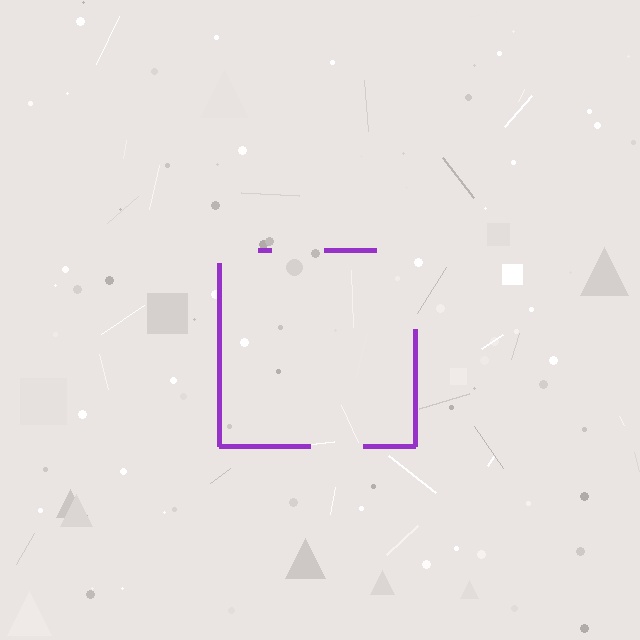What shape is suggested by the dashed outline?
The dashed outline suggests a square.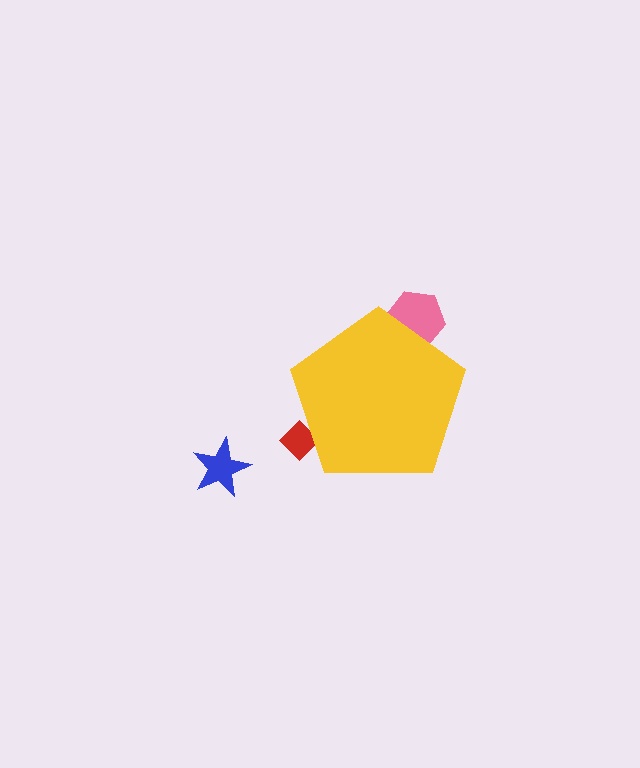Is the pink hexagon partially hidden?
Yes, the pink hexagon is partially hidden behind the yellow pentagon.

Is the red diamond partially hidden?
Yes, the red diamond is partially hidden behind the yellow pentagon.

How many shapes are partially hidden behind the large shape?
2 shapes are partially hidden.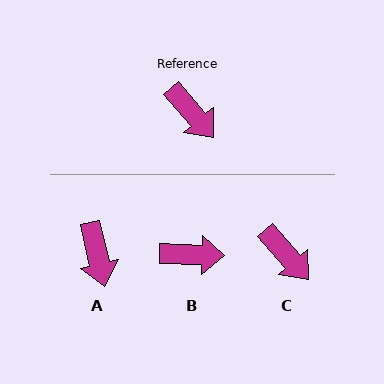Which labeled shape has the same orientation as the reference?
C.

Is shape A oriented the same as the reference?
No, it is off by about 28 degrees.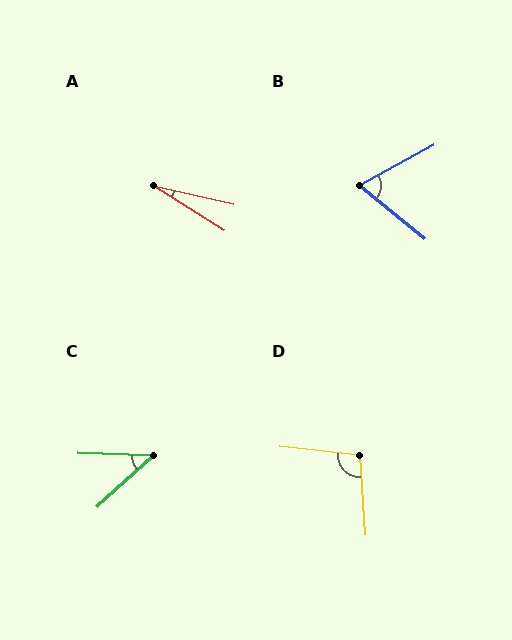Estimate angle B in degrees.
Approximately 68 degrees.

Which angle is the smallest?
A, at approximately 19 degrees.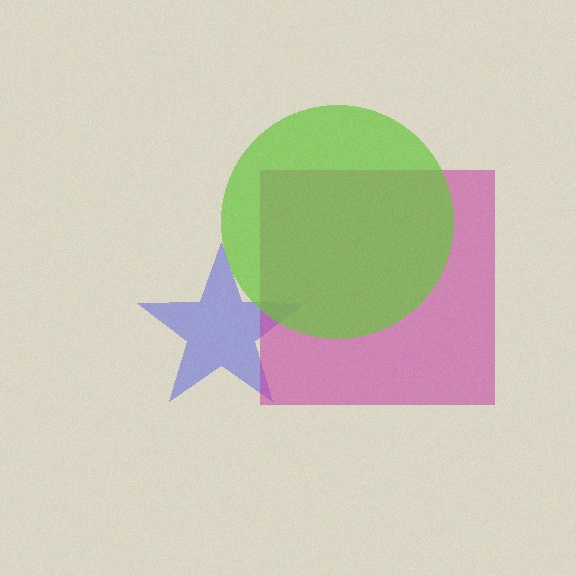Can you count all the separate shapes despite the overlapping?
Yes, there are 3 separate shapes.